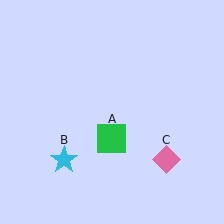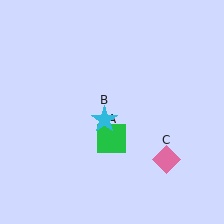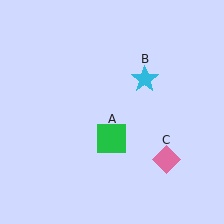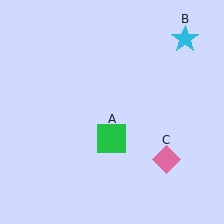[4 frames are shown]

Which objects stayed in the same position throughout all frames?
Green square (object A) and pink diamond (object C) remained stationary.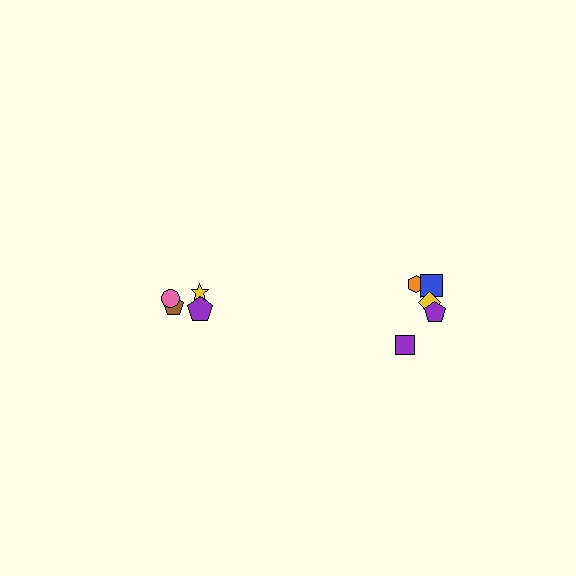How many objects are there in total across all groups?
There are 10 objects.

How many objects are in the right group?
There are 6 objects.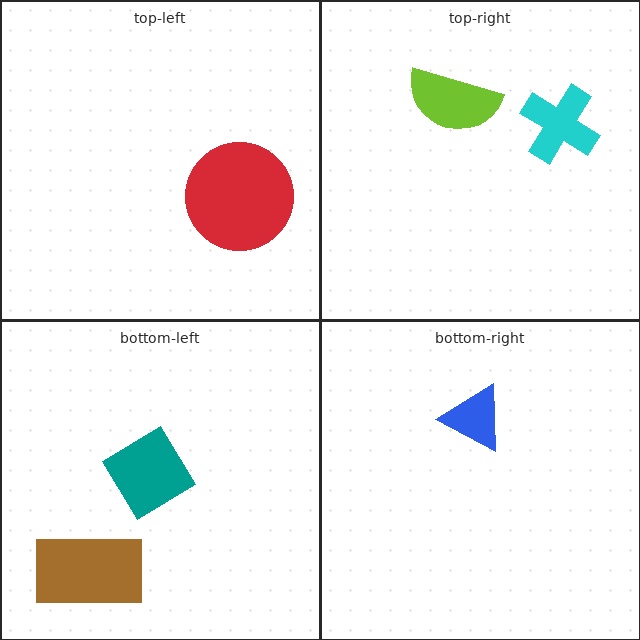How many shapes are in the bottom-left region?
2.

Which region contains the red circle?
The top-left region.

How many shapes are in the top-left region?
1.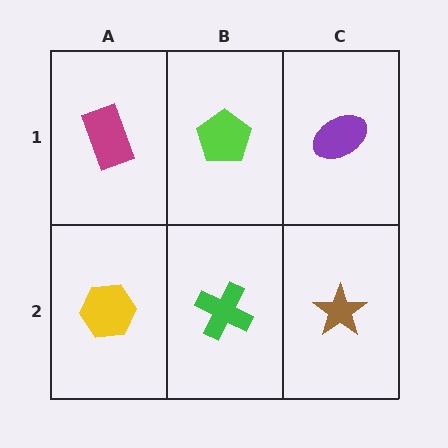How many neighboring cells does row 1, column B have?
3.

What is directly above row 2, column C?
A purple ellipse.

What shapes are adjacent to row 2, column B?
A lime pentagon (row 1, column B), a yellow hexagon (row 2, column A), a brown star (row 2, column C).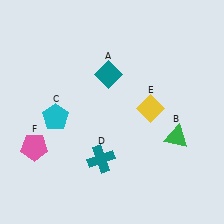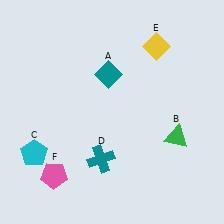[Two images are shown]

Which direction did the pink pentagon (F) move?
The pink pentagon (F) moved down.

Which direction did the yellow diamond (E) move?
The yellow diamond (E) moved up.